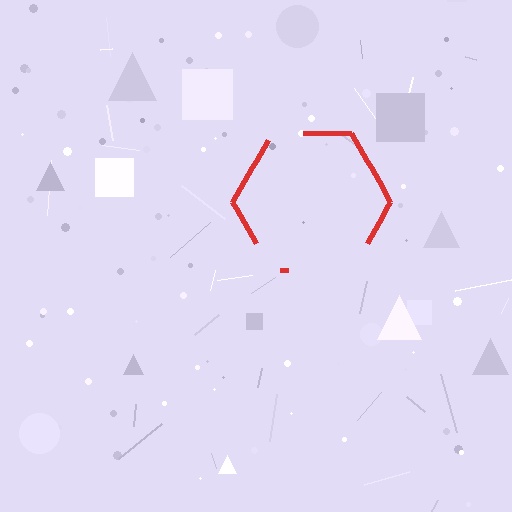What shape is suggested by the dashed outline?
The dashed outline suggests a hexagon.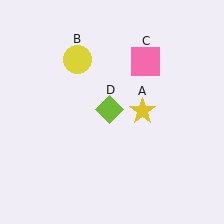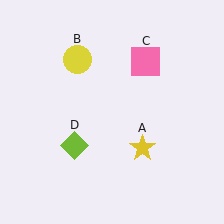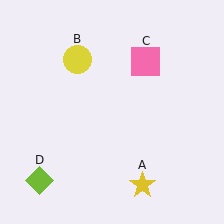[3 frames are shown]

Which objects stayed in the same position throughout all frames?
Yellow circle (object B) and pink square (object C) remained stationary.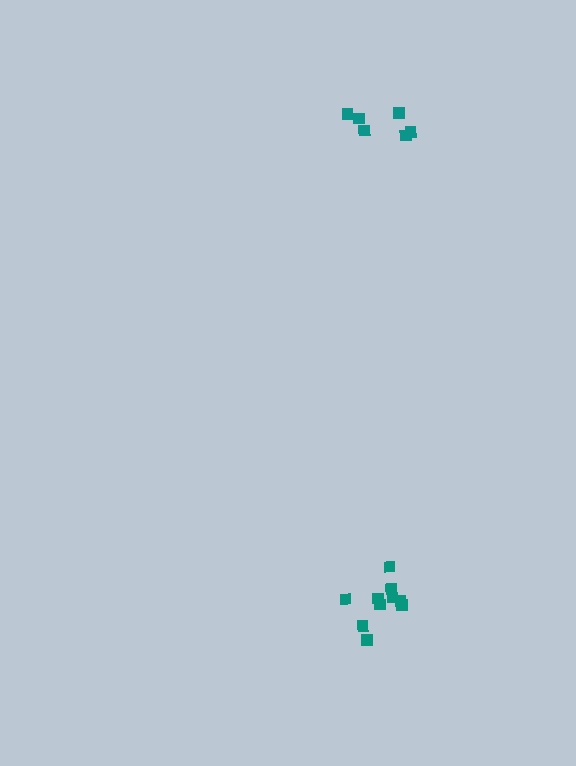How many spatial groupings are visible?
There are 2 spatial groupings.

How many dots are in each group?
Group 1: 10 dots, Group 2: 6 dots (16 total).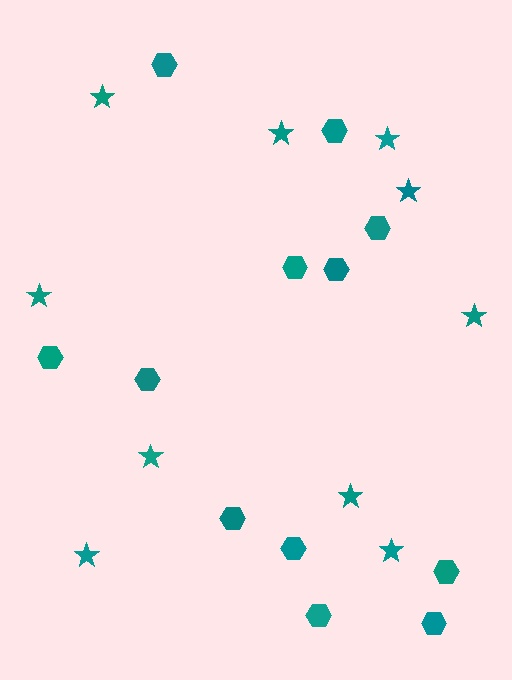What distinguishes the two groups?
There are 2 groups: one group of hexagons (12) and one group of stars (10).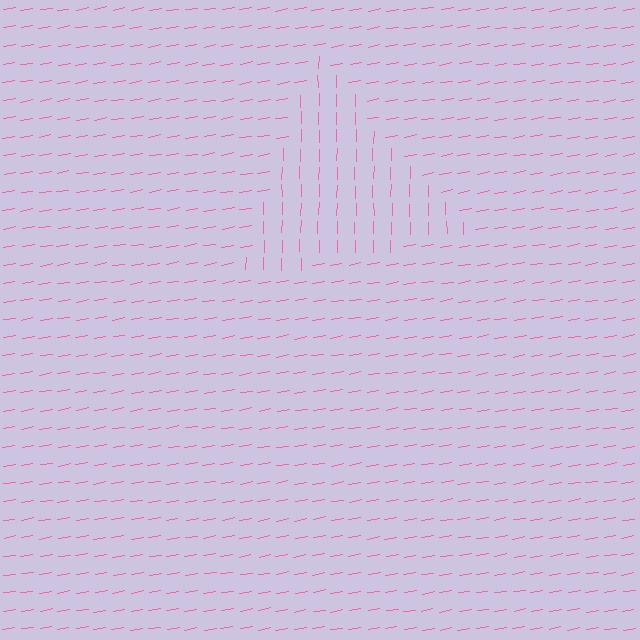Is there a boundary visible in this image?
Yes, there is a texture boundary formed by a change in line orientation.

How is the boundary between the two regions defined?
The boundary is defined purely by a change in line orientation (approximately 79 degrees difference). All lines are the same color and thickness.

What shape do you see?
I see a triangle.